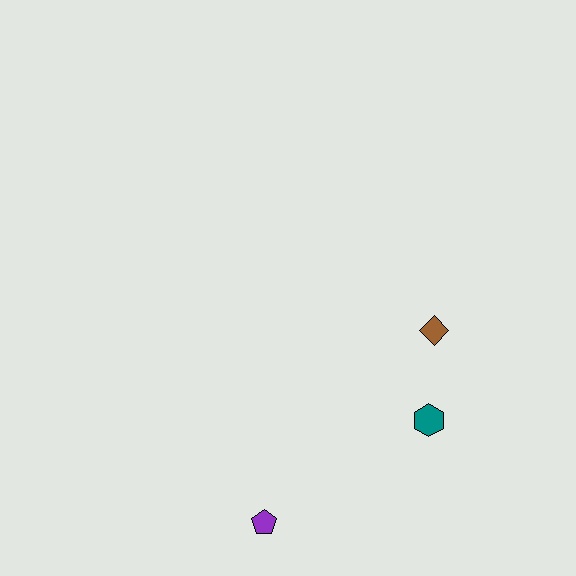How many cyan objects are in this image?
There are no cyan objects.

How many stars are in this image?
There are no stars.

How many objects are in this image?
There are 3 objects.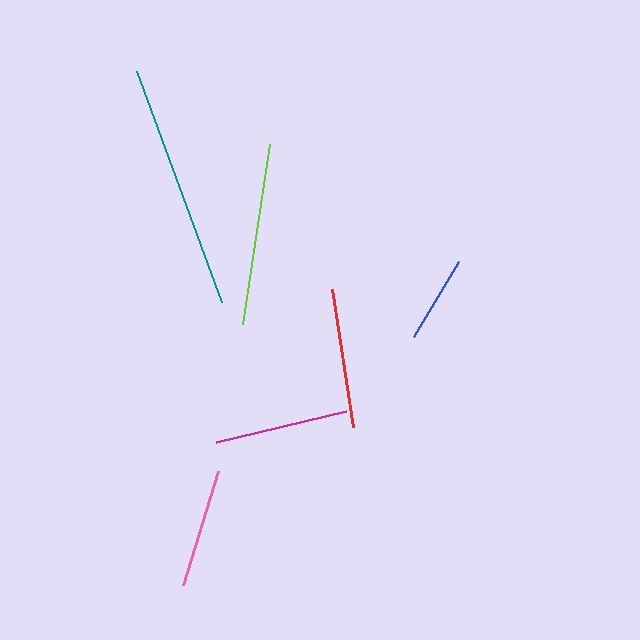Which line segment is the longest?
The teal line is the longest at approximately 247 pixels.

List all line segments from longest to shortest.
From longest to shortest: teal, lime, red, magenta, pink, blue.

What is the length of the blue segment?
The blue segment is approximately 87 pixels long.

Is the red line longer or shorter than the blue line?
The red line is longer than the blue line.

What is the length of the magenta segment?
The magenta segment is approximately 134 pixels long.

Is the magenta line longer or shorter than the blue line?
The magenta line is longer than the blue line.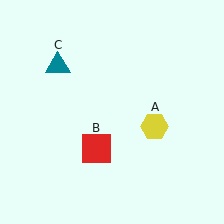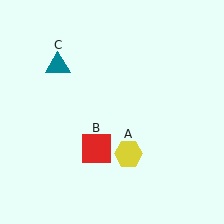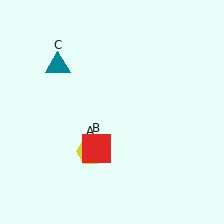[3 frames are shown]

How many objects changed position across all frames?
1 object changed position: yellow hexagon (object A).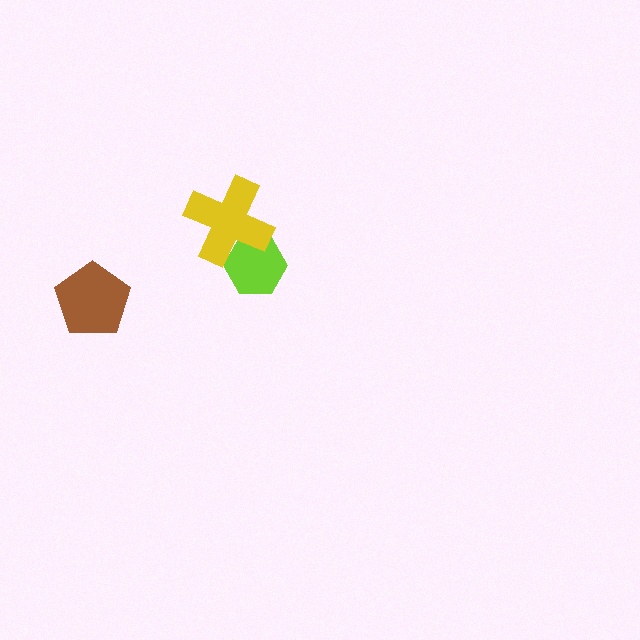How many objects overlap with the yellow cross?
1 object overlaps with the yellow cross.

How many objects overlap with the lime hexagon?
1 object overlaps with the lime hexagon.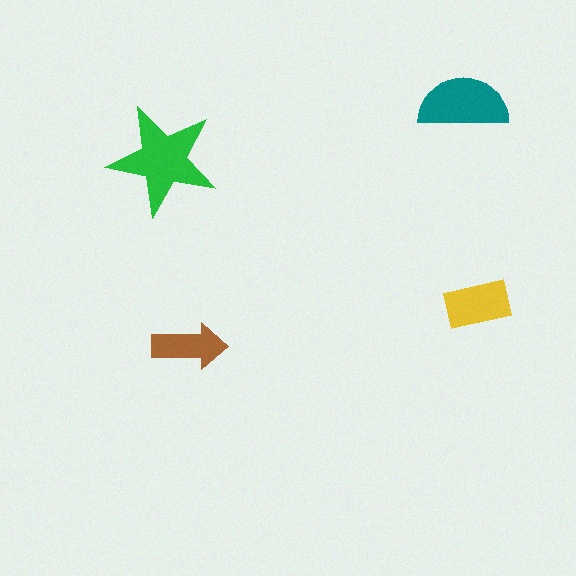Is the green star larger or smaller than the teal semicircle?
Larger.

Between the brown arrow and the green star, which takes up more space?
The green star.